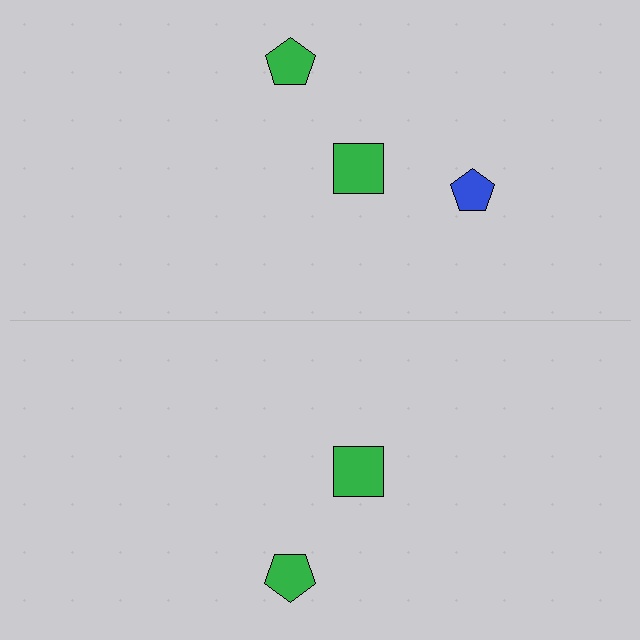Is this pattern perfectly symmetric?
No, the pattern is not perfectly symmetric. A blue pentagon is missing from the bottom side.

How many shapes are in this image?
There are 5 shapes in this image.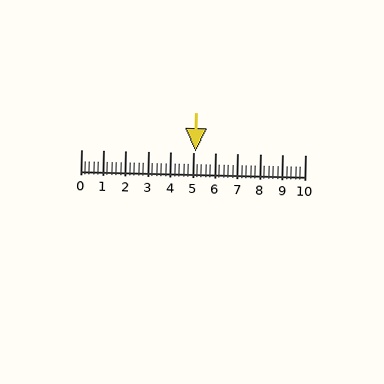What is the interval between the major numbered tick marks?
The major tick marks are spaced 1 units apart.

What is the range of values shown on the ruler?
The ruler shows values from 0 to 10.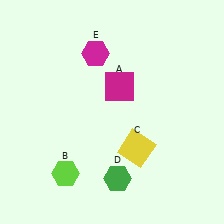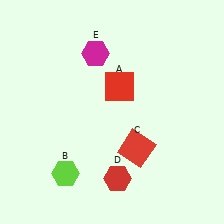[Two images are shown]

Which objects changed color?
A changed from magenta to red. C changed from yellow to red. D changed from green to red.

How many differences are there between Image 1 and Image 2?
There are 3 differences between the two images.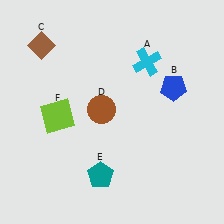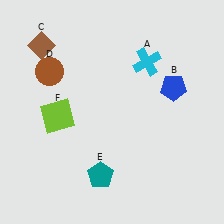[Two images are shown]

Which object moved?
The brown circle (D) moved left.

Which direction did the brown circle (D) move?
The brown circle (D) moved left.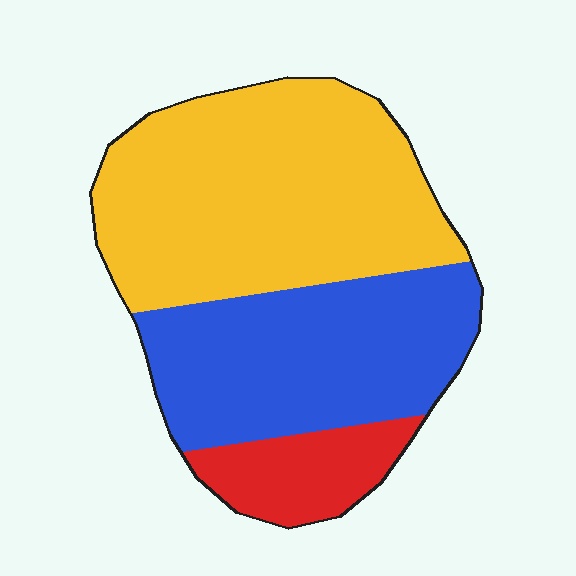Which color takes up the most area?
Yellow, at roughly 50%.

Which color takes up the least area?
Red, at roughly 15%.